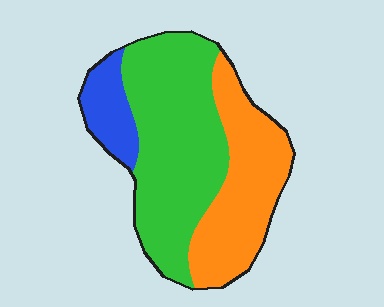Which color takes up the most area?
Green, at roughly 55%.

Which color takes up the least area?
Blue, at roughly 10%.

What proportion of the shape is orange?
Orange covers roughly 35% of the shape.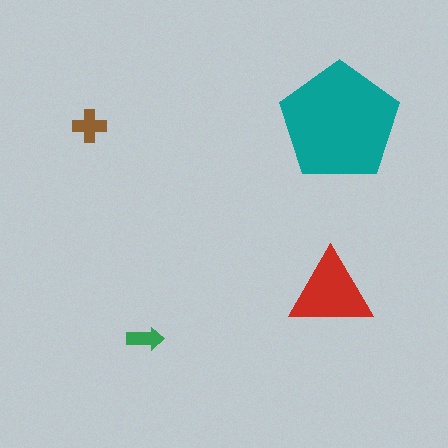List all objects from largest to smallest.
The teal pentagon, the red triangle, the brown cross, the green arrow.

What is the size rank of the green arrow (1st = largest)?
4th.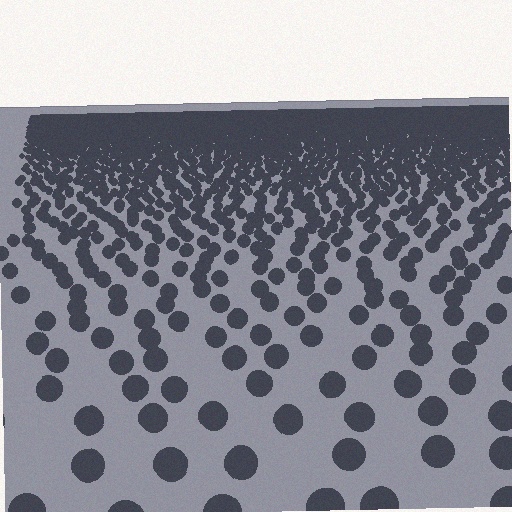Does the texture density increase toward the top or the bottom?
Density increases toward the top.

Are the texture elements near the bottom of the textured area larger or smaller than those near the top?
Larger. Near the bottom, elements are closer to the viewer and appear at a bigger on-screen size.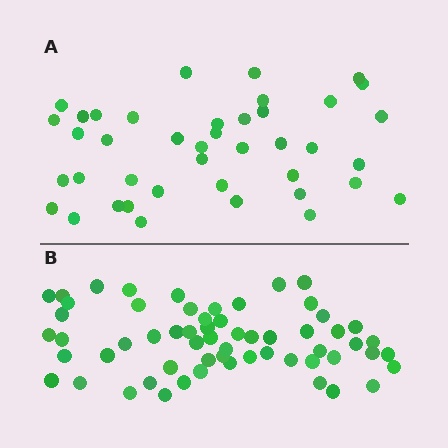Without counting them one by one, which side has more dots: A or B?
Region B (the bottom region) has more dots.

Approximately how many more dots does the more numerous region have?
Region B has approximately 20 more dots than region A.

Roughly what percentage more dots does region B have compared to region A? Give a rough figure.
About 45% more.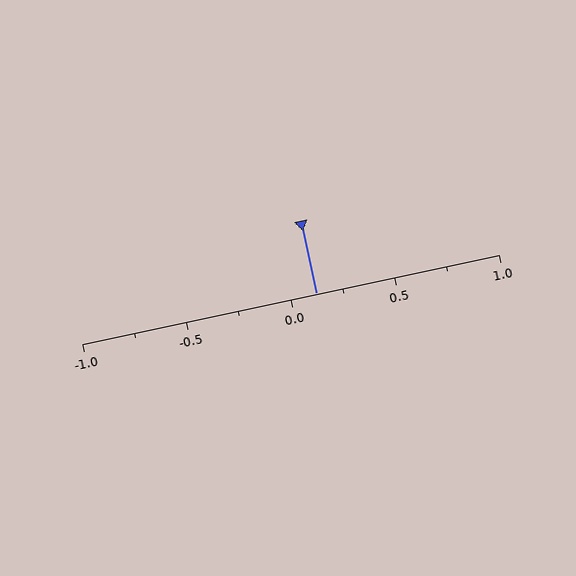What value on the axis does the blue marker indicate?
The marker indicates approximately 0.12.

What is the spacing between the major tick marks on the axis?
The major ticks are spaced 0.5 apart.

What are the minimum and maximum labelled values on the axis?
The axis runs from -1.0 to 1.0.